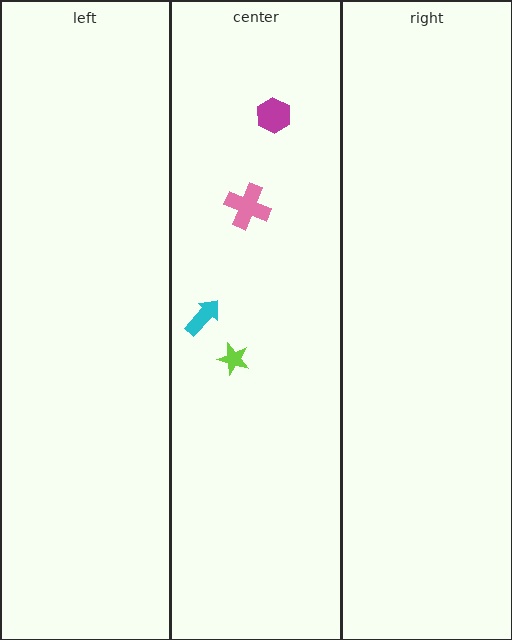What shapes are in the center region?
The pink cross, the lime star, the cyan arrow, the magenta hexagon.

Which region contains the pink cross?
The center region.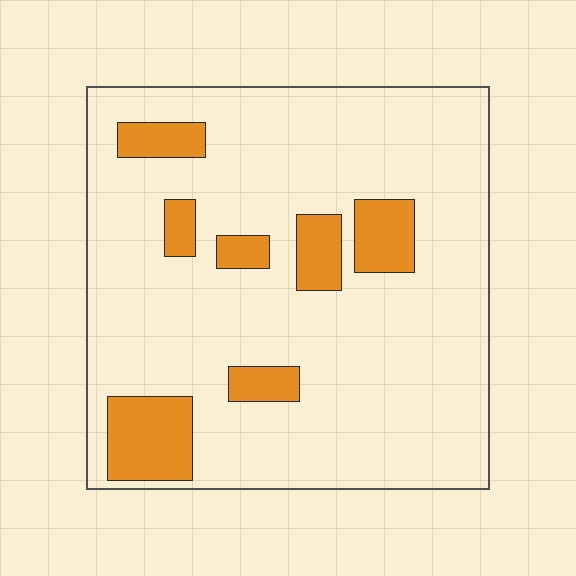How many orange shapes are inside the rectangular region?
7.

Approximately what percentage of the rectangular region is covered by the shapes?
Approximately 15%.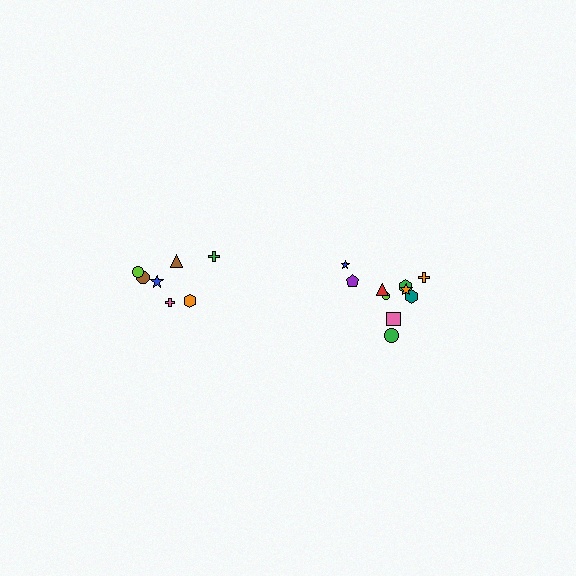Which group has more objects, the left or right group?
The right group.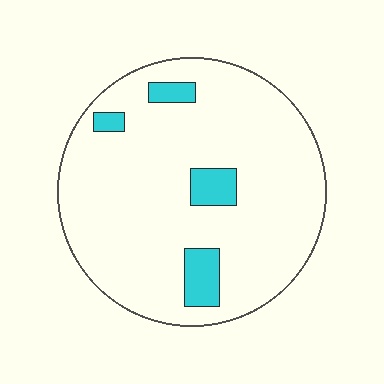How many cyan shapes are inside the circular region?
4.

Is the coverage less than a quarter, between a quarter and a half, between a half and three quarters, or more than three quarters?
Less than a quarter.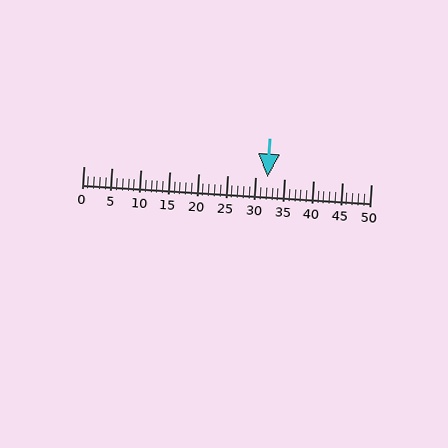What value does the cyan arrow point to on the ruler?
The cyan arrow points to approximately 32.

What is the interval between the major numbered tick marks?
The major tick marks are spaced 5 units apart.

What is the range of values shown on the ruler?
The ruler shows values from 0 to 50.